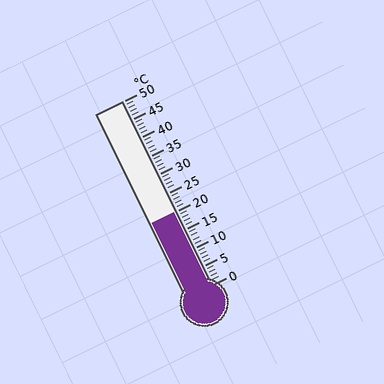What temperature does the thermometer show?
The thermometer shows approximately 20°C.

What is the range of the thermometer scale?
The thermometer scale ranges from 0°C to 50°C.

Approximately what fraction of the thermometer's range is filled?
The thermometer is filled to approximately 40% of its range.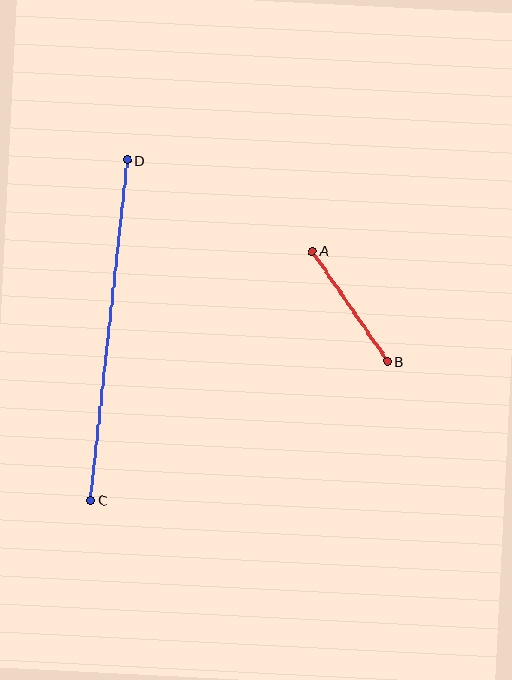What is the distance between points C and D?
The distance is approximately 342 pixels.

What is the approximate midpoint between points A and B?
The midpoint is at approximately (350, 306) pixels.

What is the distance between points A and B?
The distance is approximately 133 pixels.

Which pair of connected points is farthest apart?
Points C and D are farthest apart.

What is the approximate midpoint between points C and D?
The midpoint is at approximately (109, 330) pixels.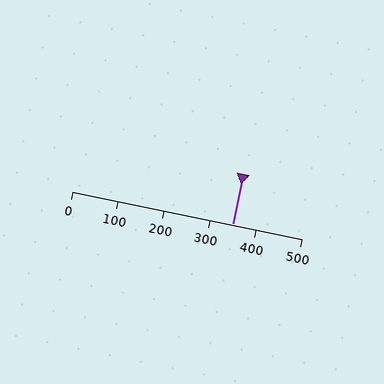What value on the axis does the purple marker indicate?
The marker indicates approximately 350.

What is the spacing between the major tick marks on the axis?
The major ticks are spaced 100 apart.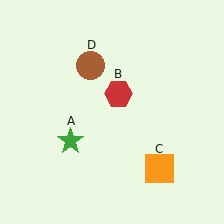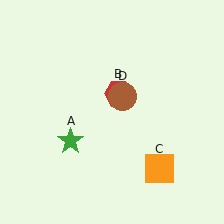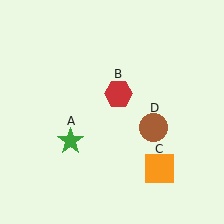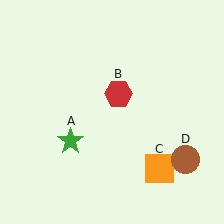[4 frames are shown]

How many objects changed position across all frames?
1 object changed position: brown circle (object D).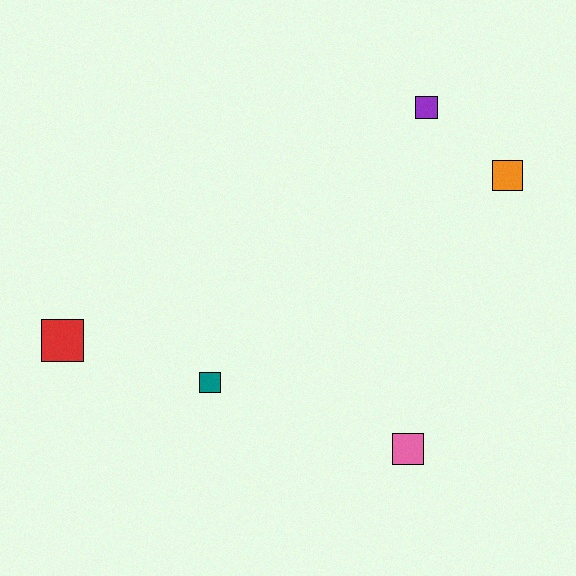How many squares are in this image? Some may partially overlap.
There are 5 squares.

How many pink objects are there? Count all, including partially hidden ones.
There is 1 pink object.